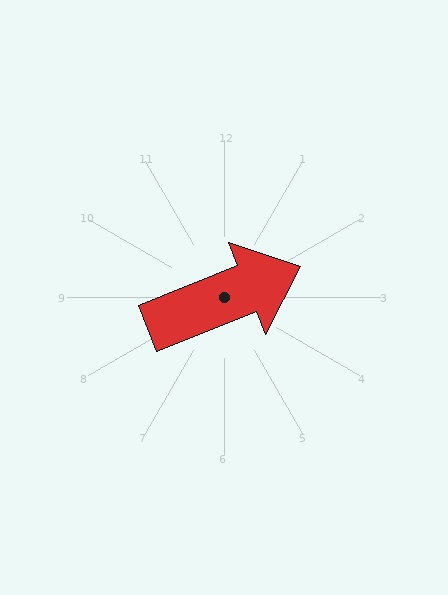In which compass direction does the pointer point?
East.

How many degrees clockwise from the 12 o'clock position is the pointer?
Approximately 68 degrees.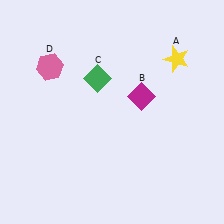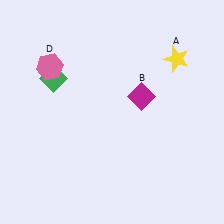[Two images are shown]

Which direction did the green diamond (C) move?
The green diamond (C) moved left.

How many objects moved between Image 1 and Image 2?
1 object moved between the two images.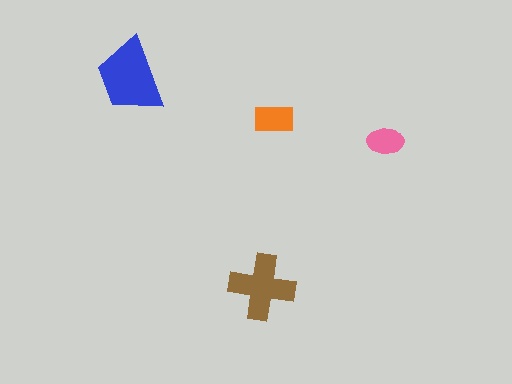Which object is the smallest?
The pink ellipse.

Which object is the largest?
The blue trapezoid.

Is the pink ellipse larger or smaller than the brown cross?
Smaller.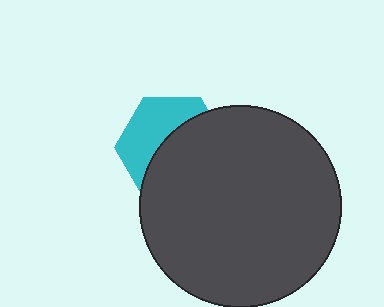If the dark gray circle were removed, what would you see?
You would see the complete cyan hexagon.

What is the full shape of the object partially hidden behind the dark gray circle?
The partially hidden object is a cyan hexagon.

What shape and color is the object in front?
The object in front is a dark gray circle.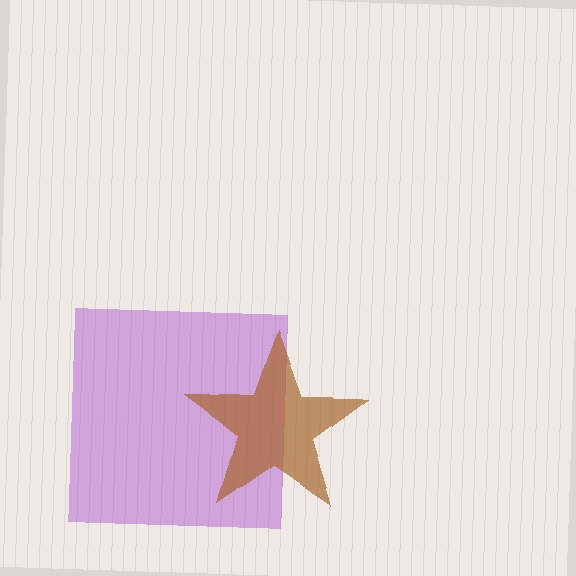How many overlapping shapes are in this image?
There are 2 overlapping shapes in the image.